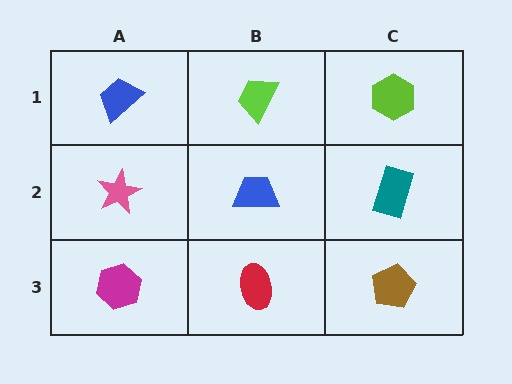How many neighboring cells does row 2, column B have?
4.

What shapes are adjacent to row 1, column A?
A pink star (row 2, column A), a lime trapezoid (row 1, column B).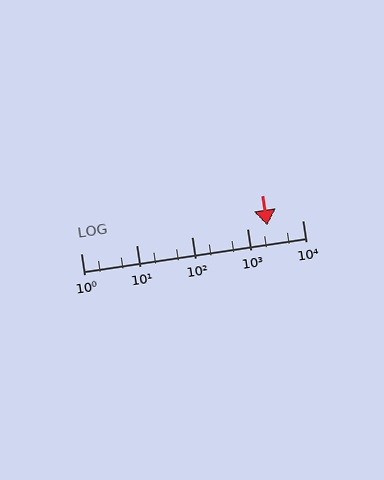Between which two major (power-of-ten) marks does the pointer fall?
The pointer is between 1000 and 10000.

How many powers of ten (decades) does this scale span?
The scale spans 4 decades, from 1 to 10000.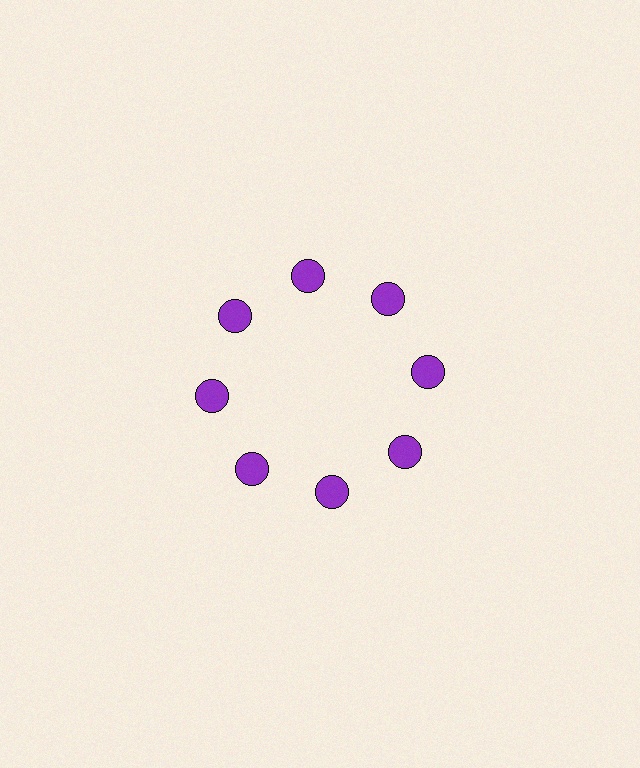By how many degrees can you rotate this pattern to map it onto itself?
The pattern maps onto itself every 45 degrees of rotation.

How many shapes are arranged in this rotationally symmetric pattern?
There are 8 shapes, arranged in 8 groups of 1.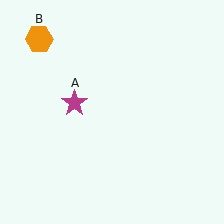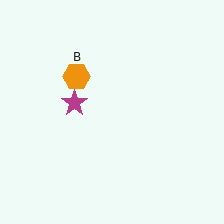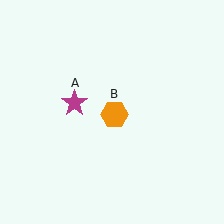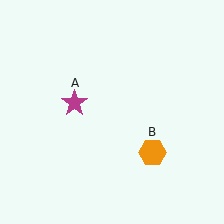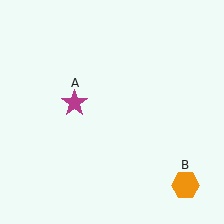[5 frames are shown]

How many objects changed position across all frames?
1 object changed position: orange hexagon (object B).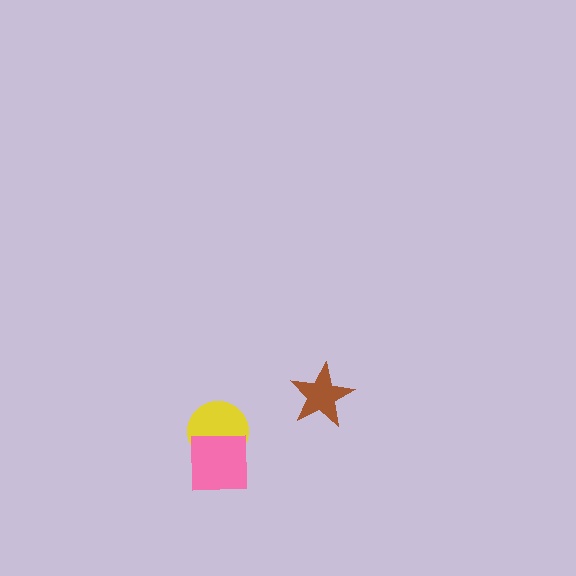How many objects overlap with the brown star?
0 objects overlap with the brown star.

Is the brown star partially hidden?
No, no other shape covers it.